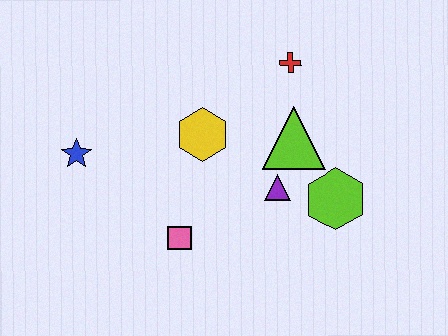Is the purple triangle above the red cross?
No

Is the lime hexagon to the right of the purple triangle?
Yes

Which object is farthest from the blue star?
The lime hexagon is farthest from the blue star.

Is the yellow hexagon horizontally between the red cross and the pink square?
Yes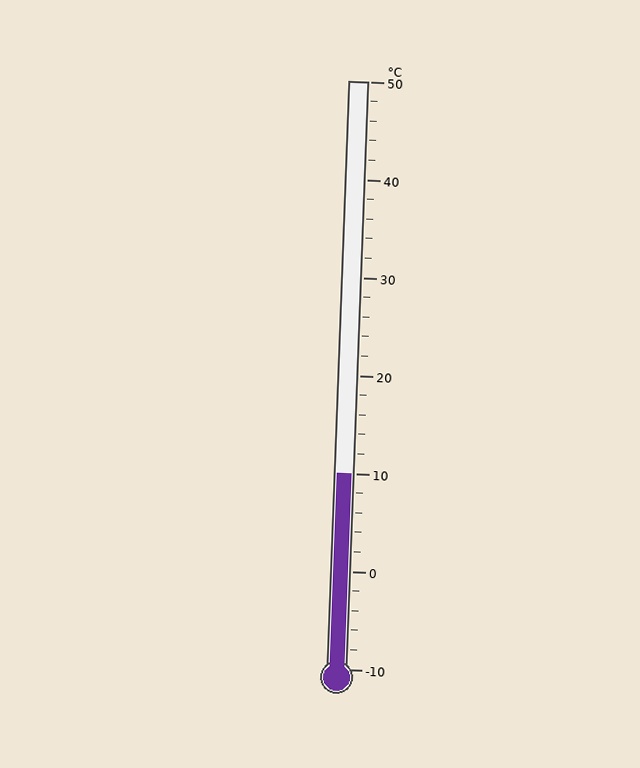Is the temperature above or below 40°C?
The temperature is below 40°C.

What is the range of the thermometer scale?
The thermometer scale ranges from -10°C to 50°C.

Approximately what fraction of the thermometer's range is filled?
The thermometer is filled to approximately 35% of its range.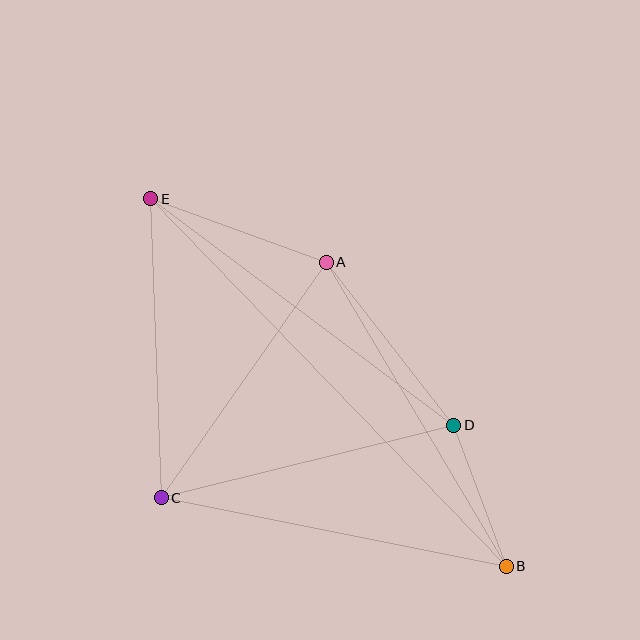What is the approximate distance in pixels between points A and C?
The distance between A and C is approximately 288 pixels.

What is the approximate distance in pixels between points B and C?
The distance between B and C is approximately 352 pixels.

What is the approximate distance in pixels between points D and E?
The distance between D and E is approximately 378 pixels.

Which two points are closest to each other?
Points B and D are closest to each other.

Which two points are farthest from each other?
Points B and E are farthest from each other.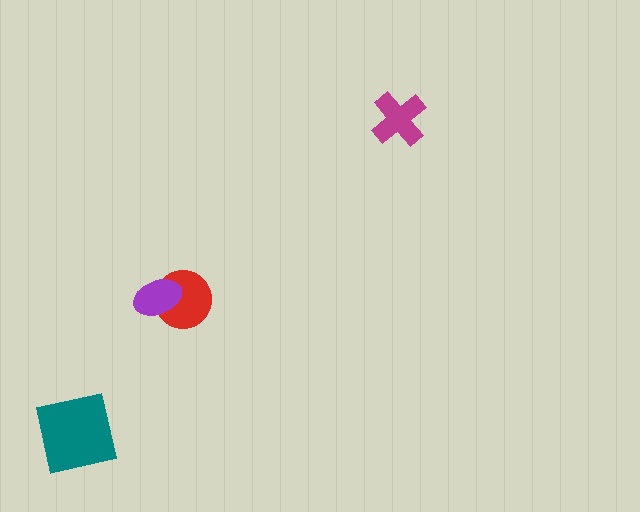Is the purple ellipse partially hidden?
No, no other shape covers it.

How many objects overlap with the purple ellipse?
1 object overlaps with the purple ellipse.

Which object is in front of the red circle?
The purple ellipse is in front of the red circle.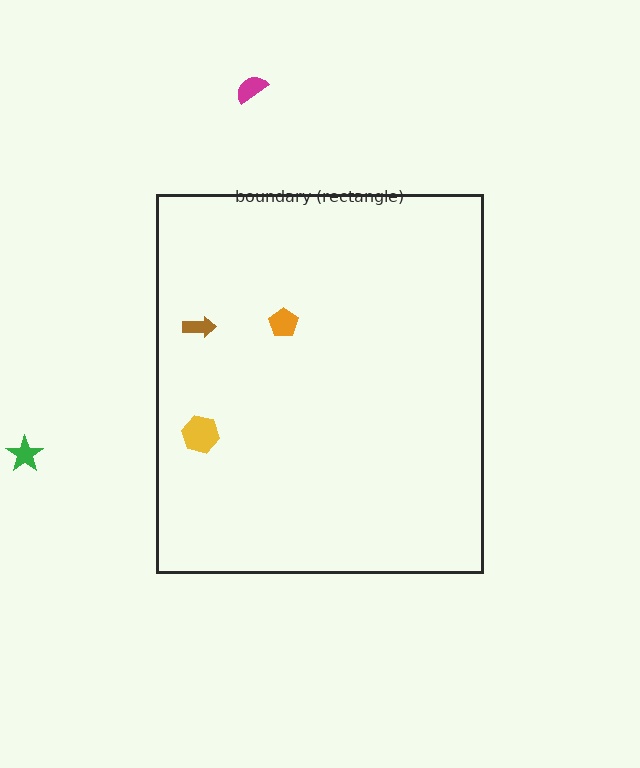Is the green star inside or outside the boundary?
Outside.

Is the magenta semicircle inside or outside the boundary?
Outside.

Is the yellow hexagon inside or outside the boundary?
Inside.